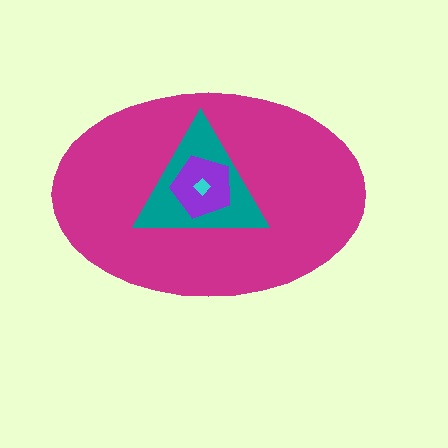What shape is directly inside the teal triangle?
The purple pentagon.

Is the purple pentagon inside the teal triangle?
Yes.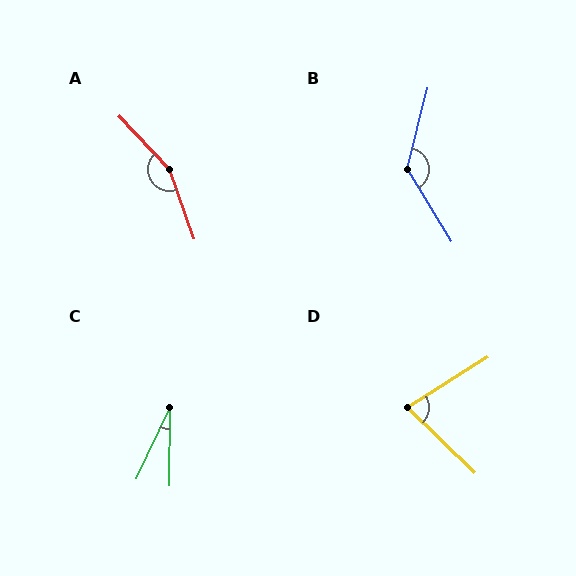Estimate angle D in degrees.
Approximately 76 degrees.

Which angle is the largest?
A, at approximately 156 degrees.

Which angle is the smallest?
C, at approximately 25 degrees.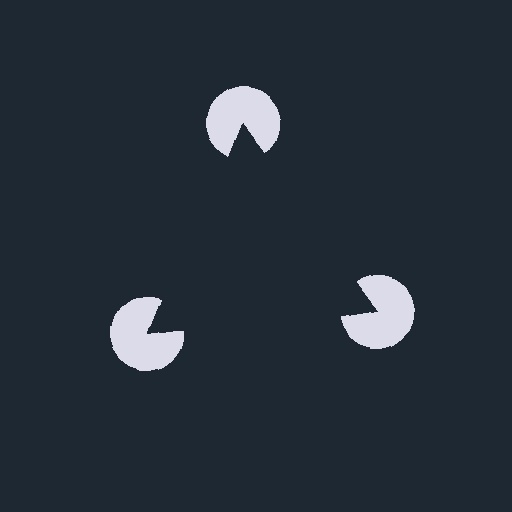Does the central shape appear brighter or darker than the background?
It typically appears slightly darker than the background, even though no actual brightness change is drawn.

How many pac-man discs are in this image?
There are 3 — one at each vertex of the illusory triangle.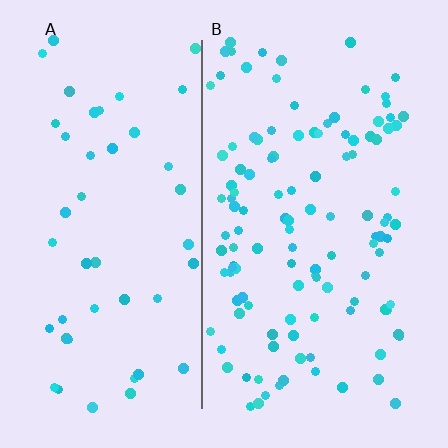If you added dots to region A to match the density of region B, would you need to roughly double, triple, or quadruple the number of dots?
Approximately double.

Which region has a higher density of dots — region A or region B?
B (the right).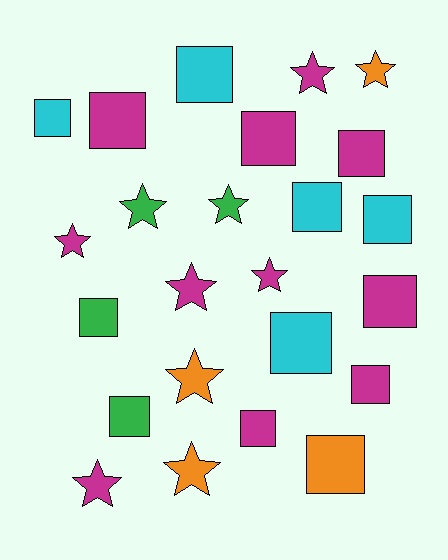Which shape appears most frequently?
Square, with 14 objects.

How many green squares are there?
There are 2 green squares.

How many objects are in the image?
There are 24 objects.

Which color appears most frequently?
Magenta, with 11 objects.